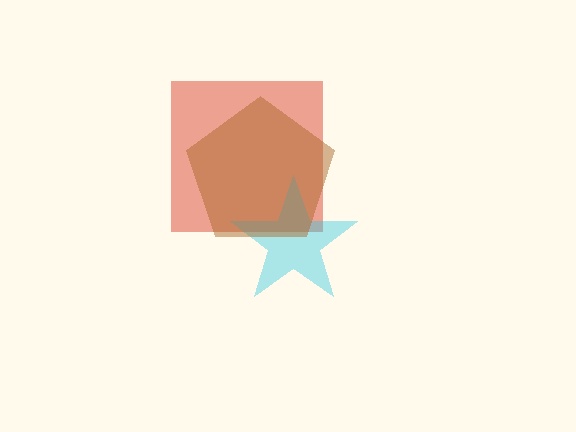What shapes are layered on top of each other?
The layered shapes are: a red square, a cyan star, a brown pentagon.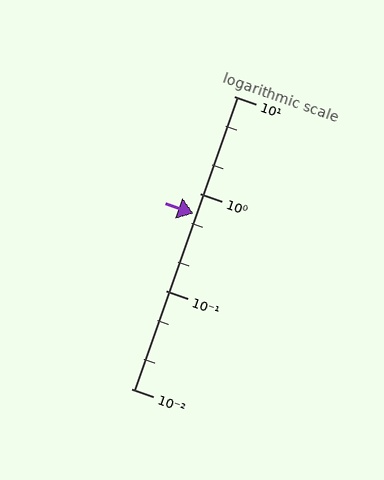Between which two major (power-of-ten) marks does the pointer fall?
The pointer is between 0.1 and 1.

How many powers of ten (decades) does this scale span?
The scale spans 3 decades, from 0.01 to 10.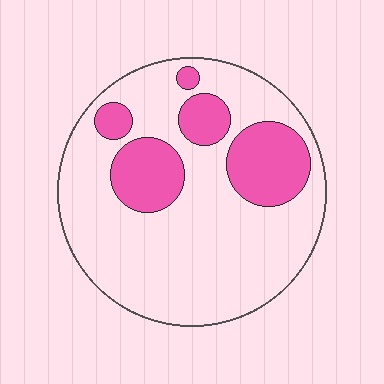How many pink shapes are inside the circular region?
5.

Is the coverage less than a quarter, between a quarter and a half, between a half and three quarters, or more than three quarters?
Less than a quarter.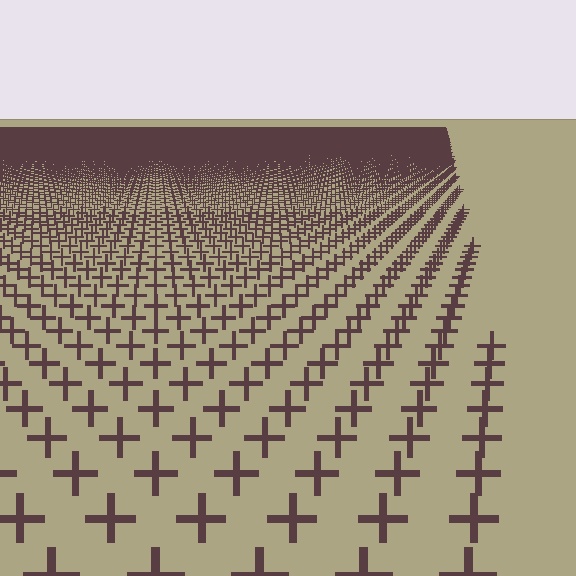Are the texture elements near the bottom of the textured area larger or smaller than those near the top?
Larger. Near the bottom, elements are closer to the viewer and appear at a bigger on-screen size.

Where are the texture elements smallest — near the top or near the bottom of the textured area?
Near the top.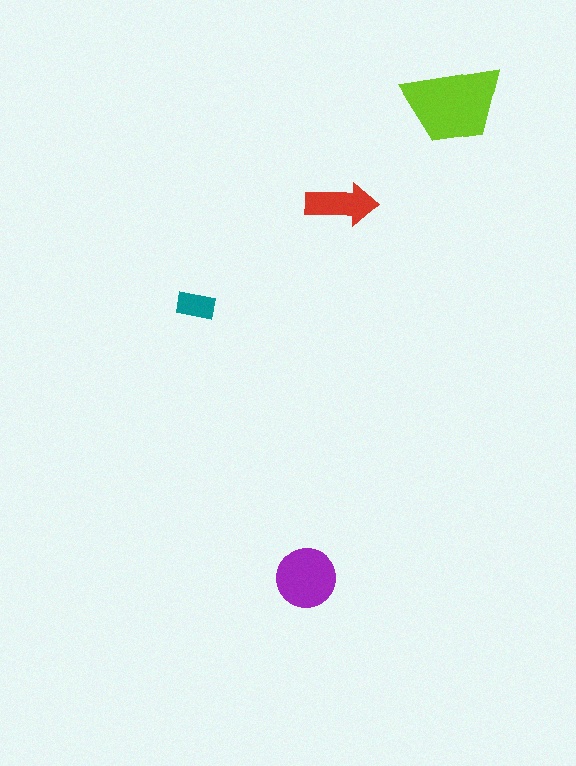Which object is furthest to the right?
The lime trapezoid is rightmost.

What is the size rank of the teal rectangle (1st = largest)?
4th.